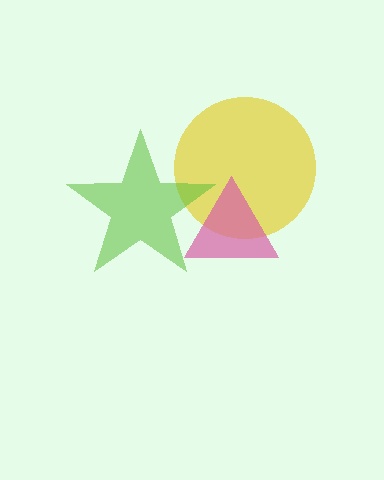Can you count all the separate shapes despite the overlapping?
Yes, there are 3 separate shapes.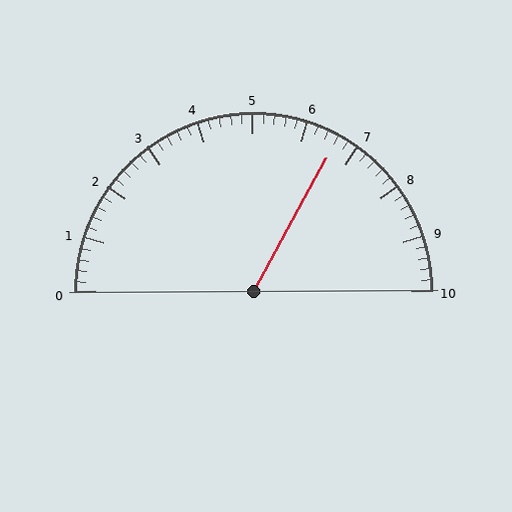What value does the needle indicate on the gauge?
The needle indicates approximately 6.6.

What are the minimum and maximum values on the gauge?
The gauge ranges from 0 to 10.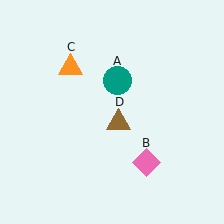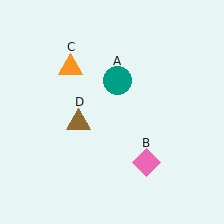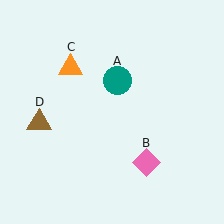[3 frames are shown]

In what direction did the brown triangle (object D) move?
The brown triangle (object D) moved left.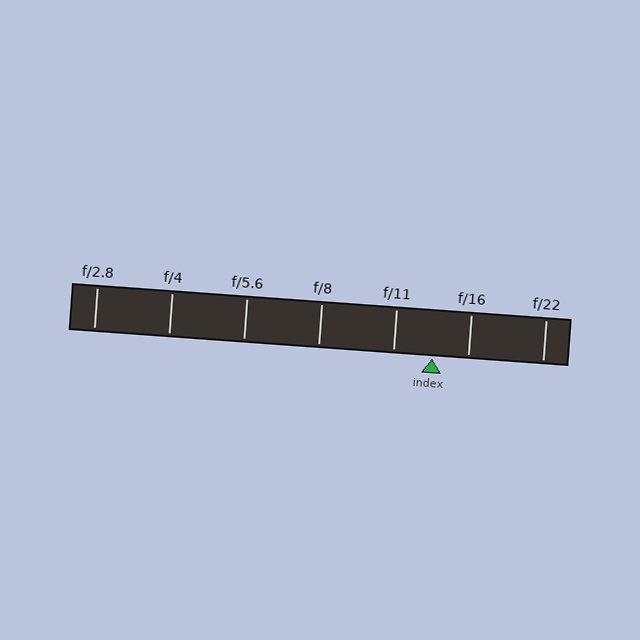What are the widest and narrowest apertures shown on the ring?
The widest aperture shown is f/2.8 and the narrowest is f/22.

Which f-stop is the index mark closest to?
The index mark is closest to f/16.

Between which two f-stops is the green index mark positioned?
The index mark is between f/11 and f/16.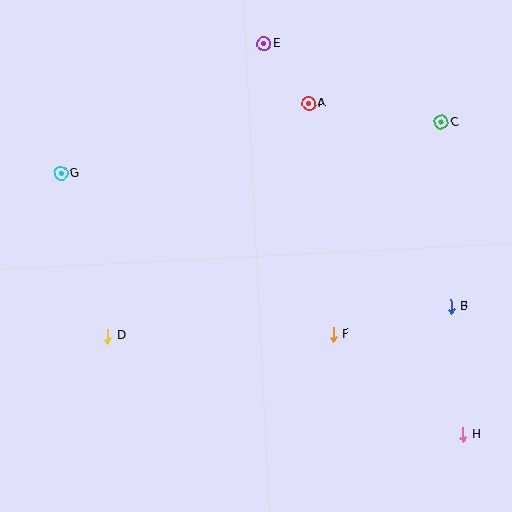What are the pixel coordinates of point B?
Point B is at (451, 307).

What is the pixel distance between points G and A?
The distance between G and A is 257 pixels.